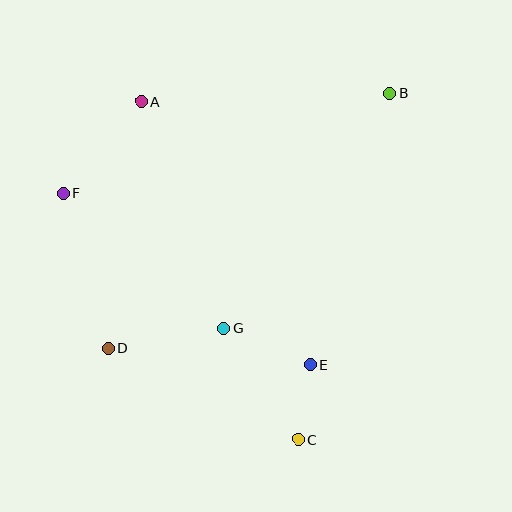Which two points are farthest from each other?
Points B and D are farthest from each other.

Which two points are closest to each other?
Points C and E are closest to each other.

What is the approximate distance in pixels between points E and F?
The distance between E and F is approximately 301 pixels.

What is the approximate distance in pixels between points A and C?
The distance between A and C is approximately 373 pixels.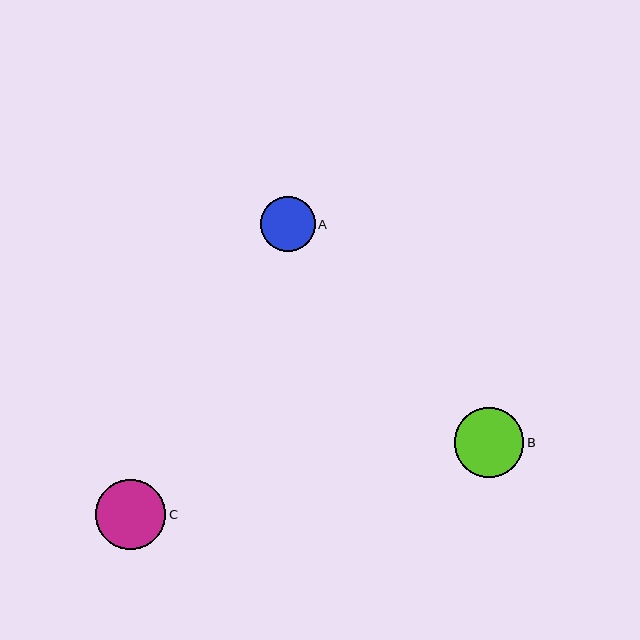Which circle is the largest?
Circle C is the largest with a size of approximately 70 pixels.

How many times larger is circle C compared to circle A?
Circle C is approximately 1.3 times the size of circle A.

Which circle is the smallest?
Circle A is the smallest with a size of approximately 55 pixels.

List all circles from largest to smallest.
From largest to smallest: C, B, A.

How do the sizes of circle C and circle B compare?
Circle C and circle B are approximately the same size.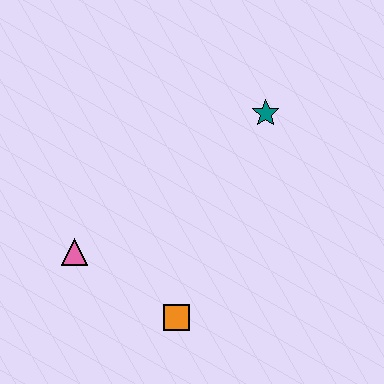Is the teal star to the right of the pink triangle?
Yes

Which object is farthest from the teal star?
The pink triangle is farthest from the teal star.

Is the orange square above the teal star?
No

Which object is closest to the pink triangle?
The orange square is closest to the pink triangle.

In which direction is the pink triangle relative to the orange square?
The pink triangle is to the left of the orange square.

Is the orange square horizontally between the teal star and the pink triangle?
Yes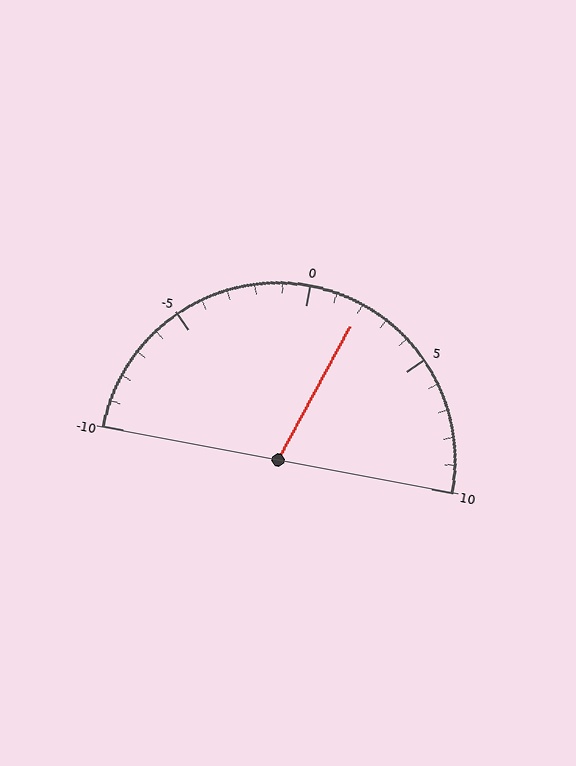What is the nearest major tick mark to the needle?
The nearest major tick mark is 0.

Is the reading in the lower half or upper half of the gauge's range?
The reading is in the upper half of the range (-10 to 10).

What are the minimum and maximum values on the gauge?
The gauge ranges from -10 to 10.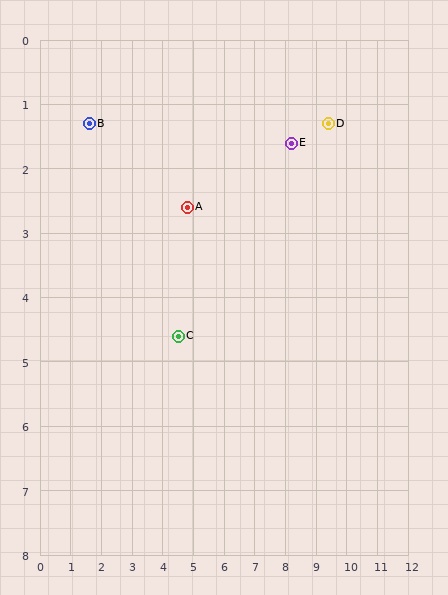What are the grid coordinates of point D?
Point D is at approximately (9.4, 1.3).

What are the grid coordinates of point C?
Point C is at approximately (4.5, 4.6).